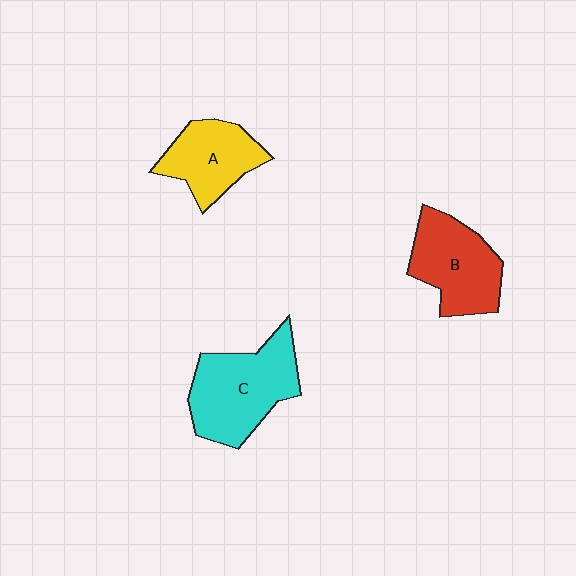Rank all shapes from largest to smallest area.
From largest to smallest: C (cyan), B (red), A (yellow).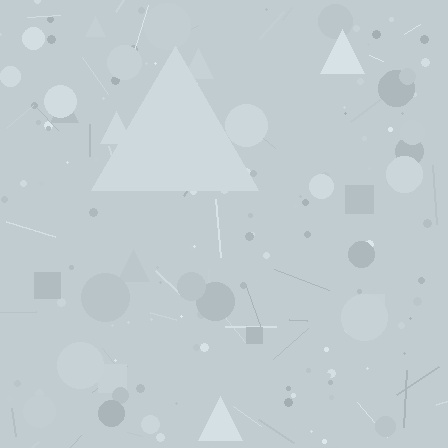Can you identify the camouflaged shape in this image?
The camouflaged shape is a triangle.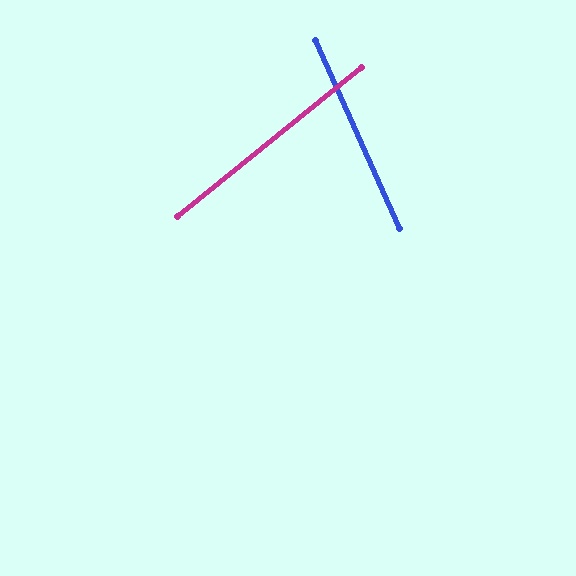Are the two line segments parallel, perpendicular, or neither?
Neither parallel nor perpendicular — they differ by about 75°.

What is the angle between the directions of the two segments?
Approximately 75 degrees.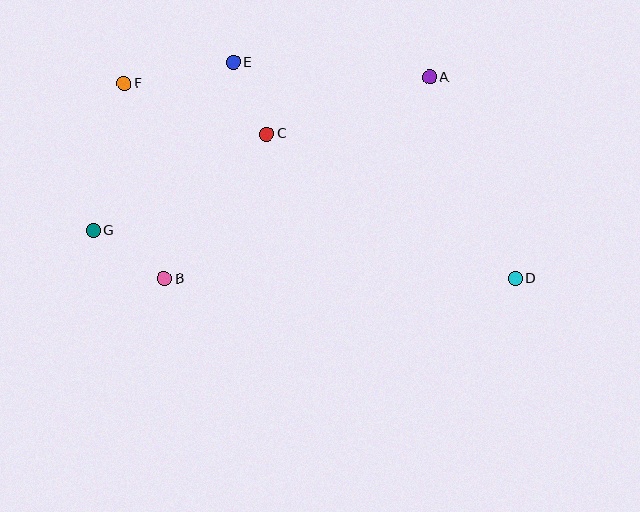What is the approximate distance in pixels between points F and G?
The distance between F and G is approximately 151 pixels.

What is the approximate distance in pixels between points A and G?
The distance between A and G is approximately 370 pixels.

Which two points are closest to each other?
Points C and E are closest to each other.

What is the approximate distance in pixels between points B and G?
The distance between B and G is approximately 86 pixels.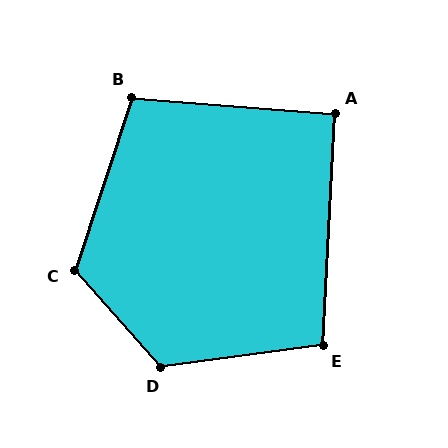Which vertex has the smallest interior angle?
A, at approximately 92 degrees.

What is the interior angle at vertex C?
Approximately 120 degrees (obtuse).